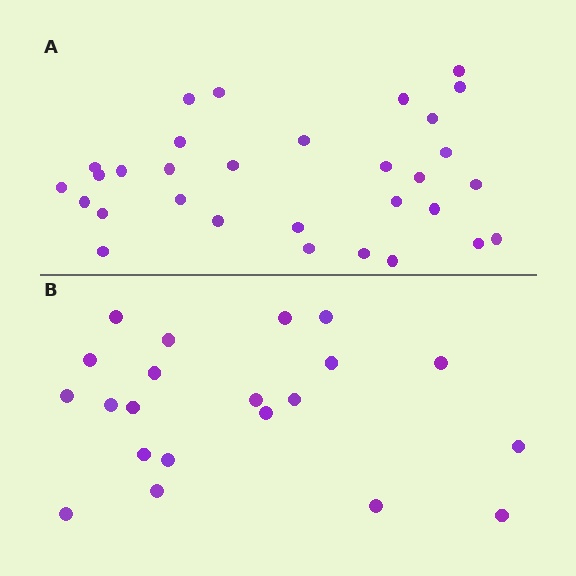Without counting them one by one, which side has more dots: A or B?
Region A (the top region) has more dots.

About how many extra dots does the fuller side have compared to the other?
Region A has roughly 10 or so more dots than region B.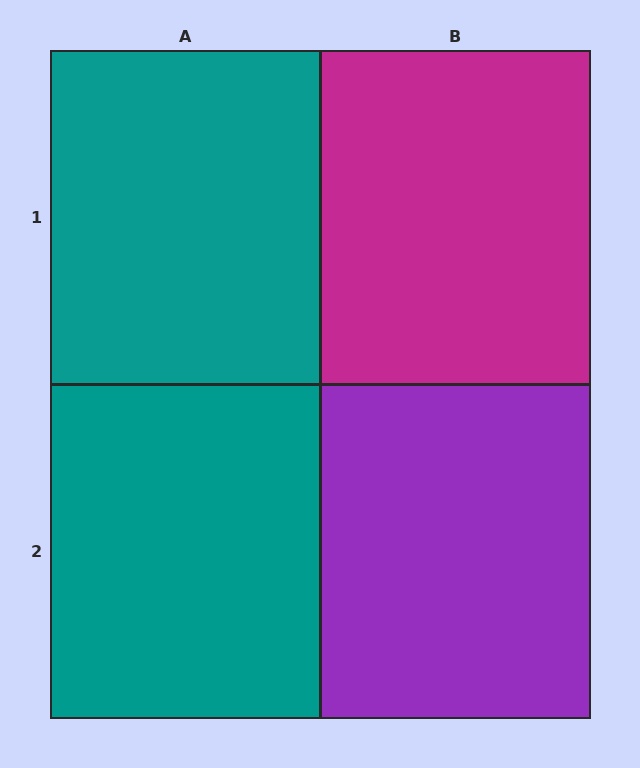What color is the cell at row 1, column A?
Teal.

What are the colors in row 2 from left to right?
Teal, purple.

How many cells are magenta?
1 cell is magenta.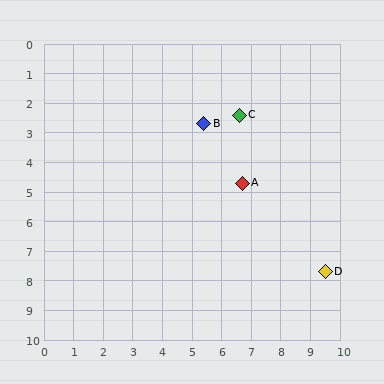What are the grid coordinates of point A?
Point A is at approximately (6.7, 4.7).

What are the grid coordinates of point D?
Point D is at approximately (9.5, 7.7).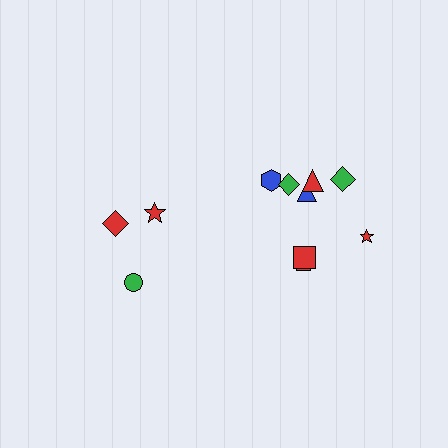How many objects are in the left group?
There are 3 objects.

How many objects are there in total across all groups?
There are 11 objects.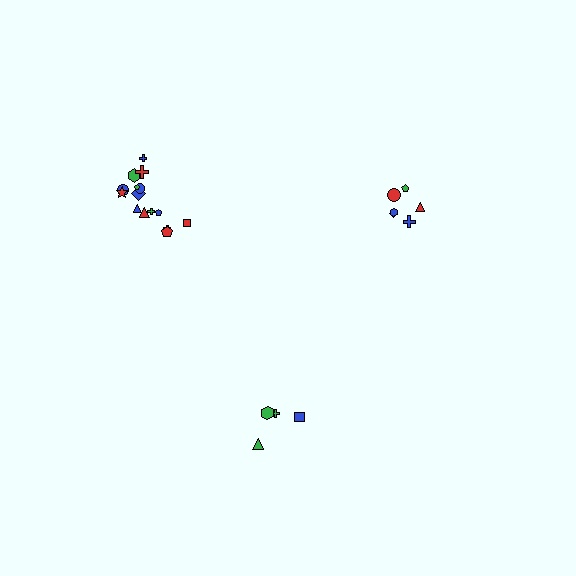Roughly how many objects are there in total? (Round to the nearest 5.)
Roughly 25 objects in total.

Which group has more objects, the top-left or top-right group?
The top-left group.